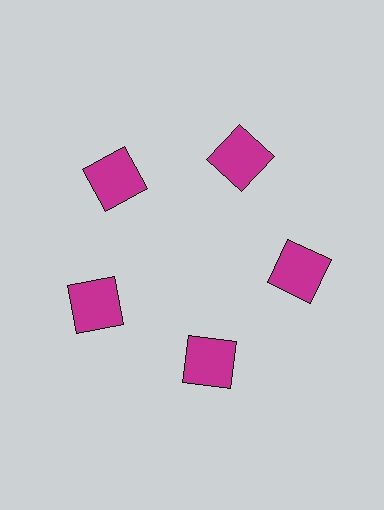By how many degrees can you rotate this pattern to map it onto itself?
The pattern maps onto itself every 72 degrees of rotation.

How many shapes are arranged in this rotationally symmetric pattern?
There are 5 shapes, arranged in 5 groups of 1.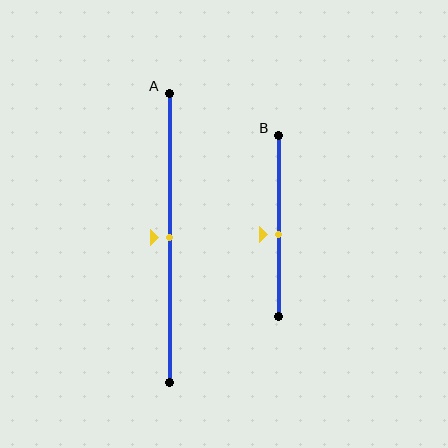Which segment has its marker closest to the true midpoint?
Segment A has its marker closest to the true midpoint.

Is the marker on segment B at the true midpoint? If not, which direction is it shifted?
No, the marker on segment B is shifted downward by about 5% of the segment length.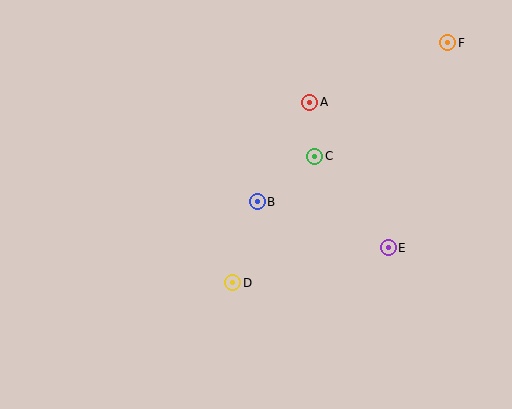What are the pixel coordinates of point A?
Point A is at (310, 102).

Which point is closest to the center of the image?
Point B at (257, 202) is closest to the center.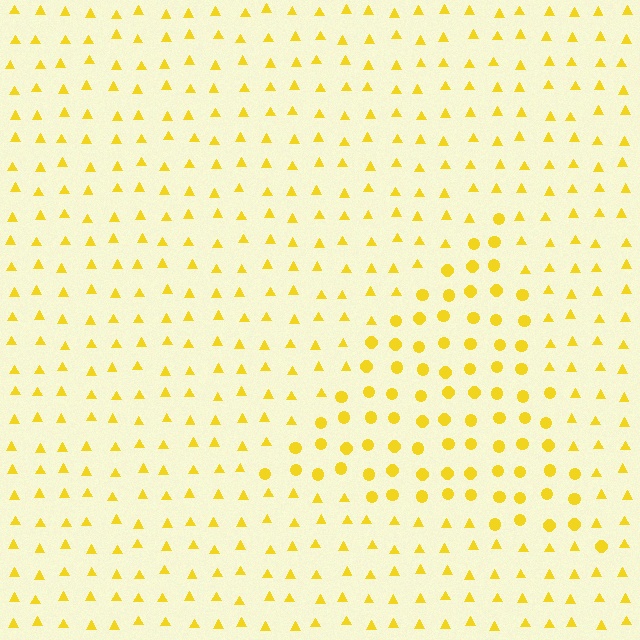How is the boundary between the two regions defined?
The boundary is defined by a change in element shape: circles inside vs. triangles outside. All elements share the same color and spacing.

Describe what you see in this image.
The image is filled with small yellow elements arranged in a uniform grid. A triangle-shaped region contains circles, while the surrounding area contains triangles. The boundary is defined purely by the change in element shape.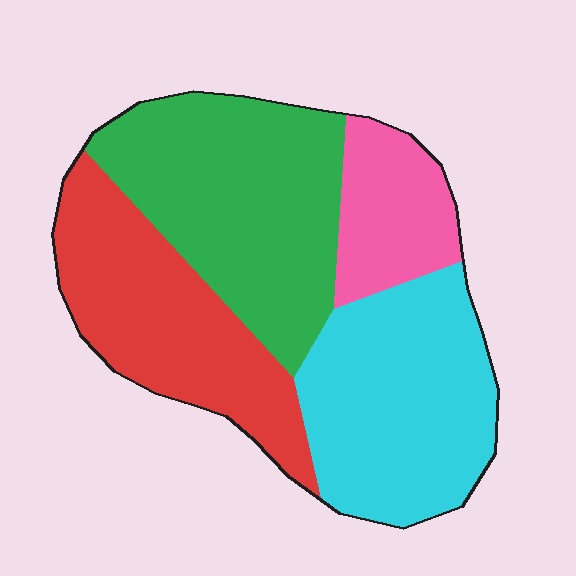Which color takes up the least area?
Pink, at roughly 15%.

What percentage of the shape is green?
Green covers about 30% of the shape.